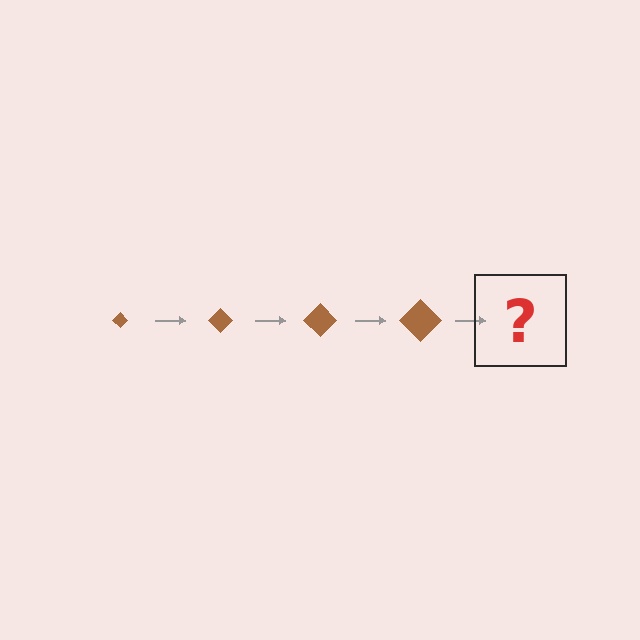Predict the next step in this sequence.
The next step is a brown diamond, larger than the previous one.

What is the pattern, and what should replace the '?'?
The pattern is that the diamond gets progressively larger each step. The '?' should be a brown diamond, larger than the previous one.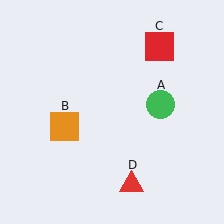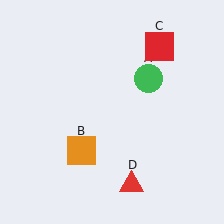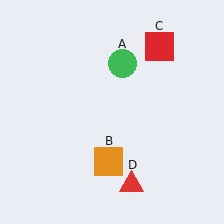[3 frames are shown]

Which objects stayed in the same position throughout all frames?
Red square (object C) and red triangle (object D) remained stationary.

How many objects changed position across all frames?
2 objects changed position: green circle (object A), orange square (object B).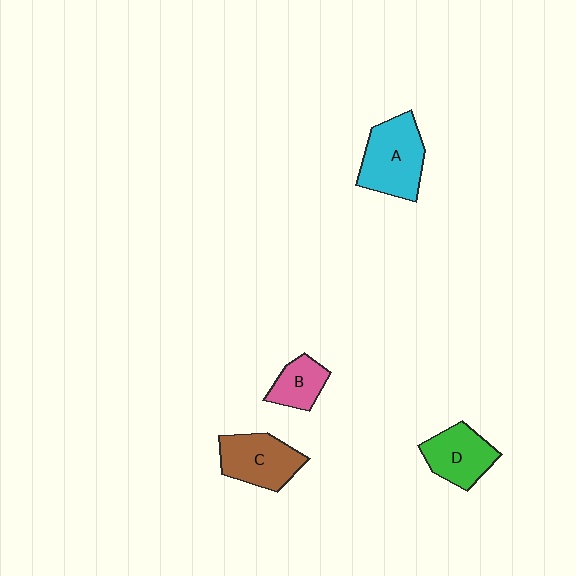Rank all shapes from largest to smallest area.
From largest to smallest: A (cyan), C (brown), D (green), B (pink).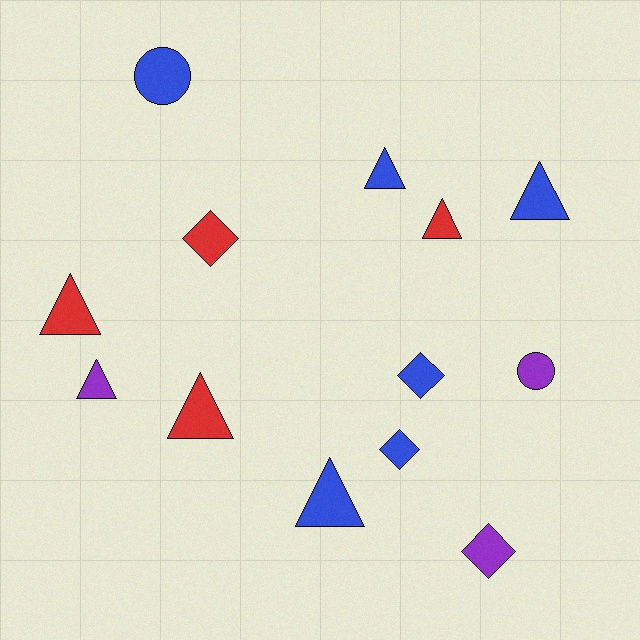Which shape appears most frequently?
Triangle, with 7 objects.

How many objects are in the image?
There are 13 objects.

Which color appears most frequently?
Blue, with 6 objects.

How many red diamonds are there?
There is 1 red diamond.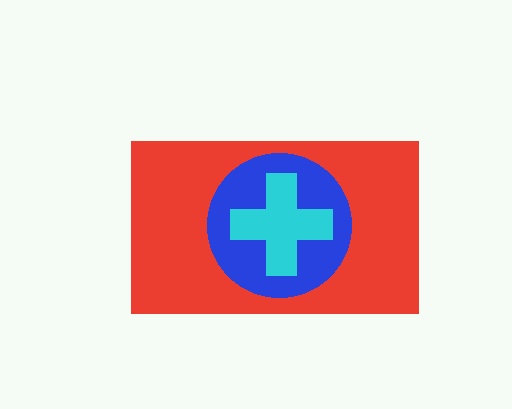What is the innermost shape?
The cyan cross.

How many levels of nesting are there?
3.